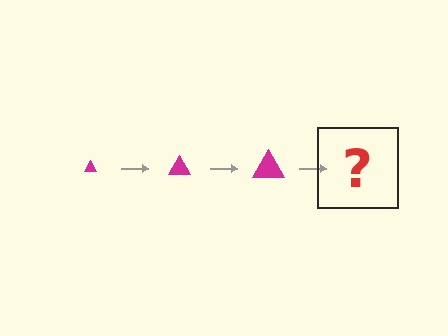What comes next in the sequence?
The next element should be a magenta triangle, larger than the previous one.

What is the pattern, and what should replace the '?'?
The pattern is that the triangle gets progressively larger each step. The '?' should be a magenta triangle, larger than the previous one.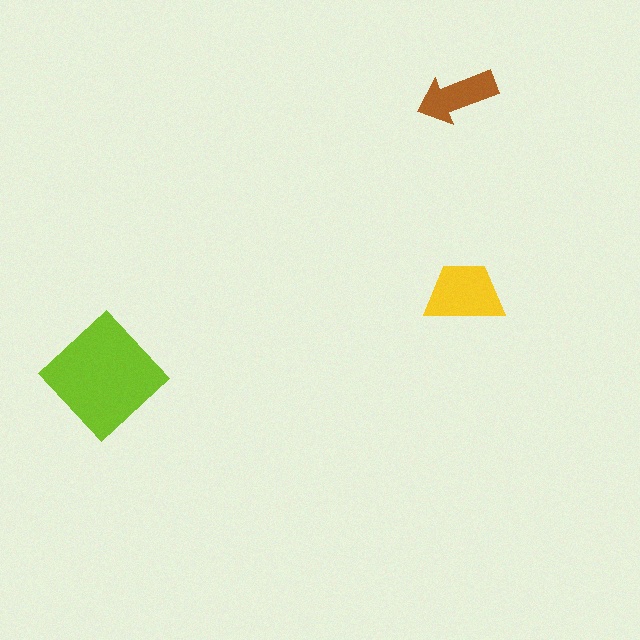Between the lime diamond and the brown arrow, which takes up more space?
The lime diamond.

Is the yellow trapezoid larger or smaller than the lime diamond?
Smaller.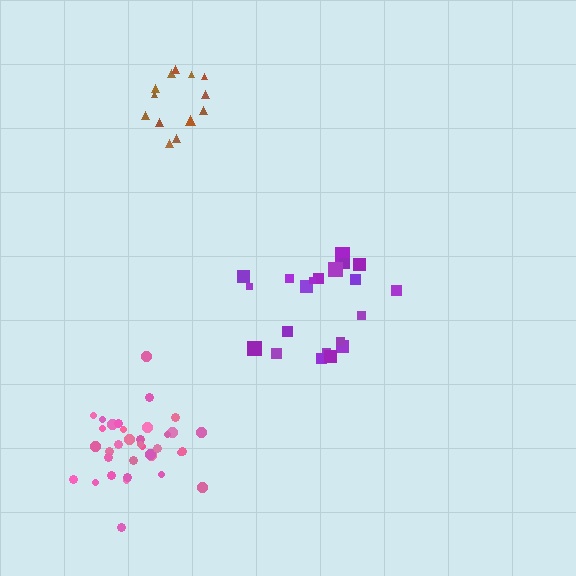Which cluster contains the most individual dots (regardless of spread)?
Pink (35).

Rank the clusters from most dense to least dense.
pink, brown, purple.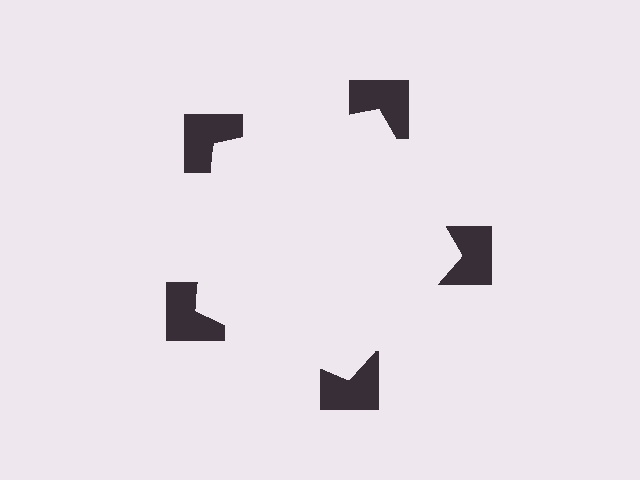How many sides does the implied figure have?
5 sides.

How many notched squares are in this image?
There are 5 — one at each vertex of the illusory pentagon.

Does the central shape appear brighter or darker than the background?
It typically appears slightly brighter than the background, even though no actual brightness change is drawn.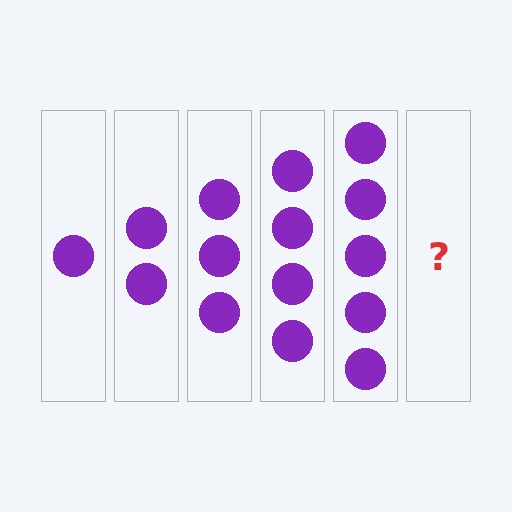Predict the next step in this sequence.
The next step is 6 circles.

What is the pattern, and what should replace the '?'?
The pattern is that each step adds one more circle. The '?' should be 6 circles.